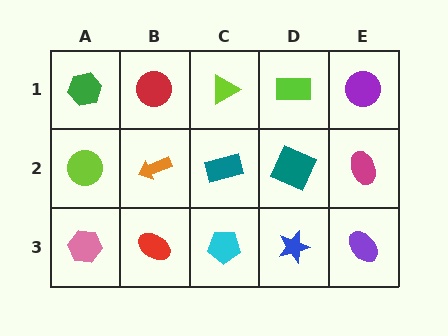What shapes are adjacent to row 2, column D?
A lime rectangle (row 1, column D), a blue star (row 3, column D), a teal rectangle (row 2, column C), a magenta ellipse (row 2, column E).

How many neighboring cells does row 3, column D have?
3.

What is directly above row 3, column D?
A teal square.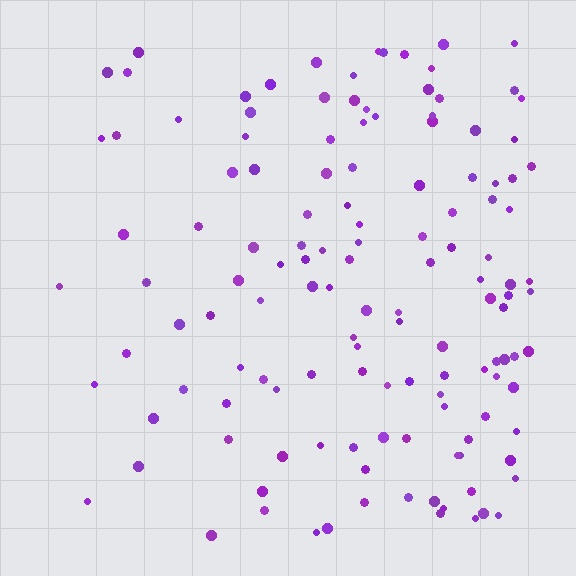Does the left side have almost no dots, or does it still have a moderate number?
Still a moderate number, just noticeably fewer than the right.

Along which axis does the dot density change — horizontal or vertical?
Horizontal.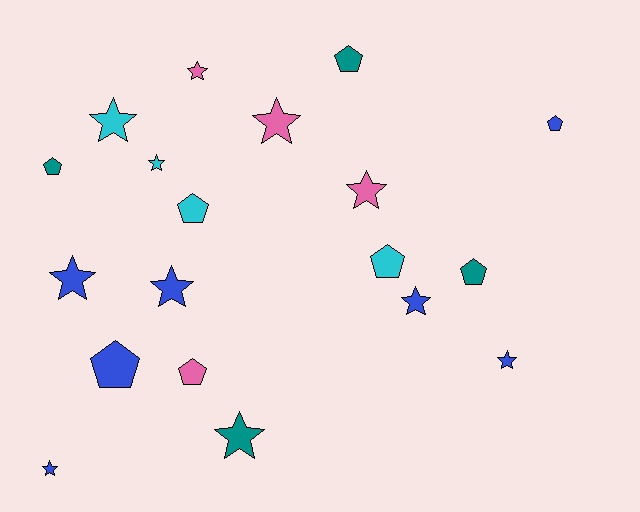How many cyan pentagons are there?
There are 2 cyan pentagons.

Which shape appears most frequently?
Star, with 11 objects.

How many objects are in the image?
There are 19 objects.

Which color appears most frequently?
Blue, with 7 objects.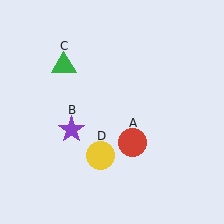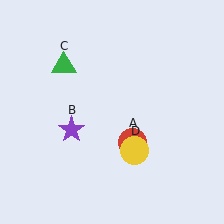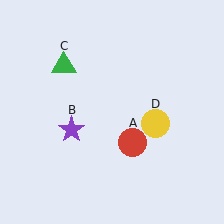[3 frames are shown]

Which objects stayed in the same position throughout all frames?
Red circle (object A) and purple star (object B) and green triangle (object C) remained stationary.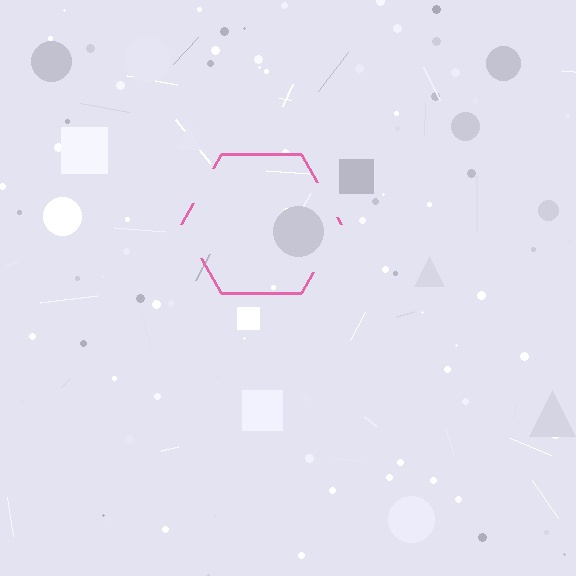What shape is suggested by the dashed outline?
The dashed outline suggests a hexagon.